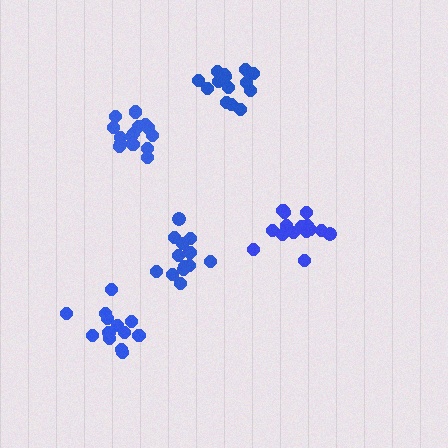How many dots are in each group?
Group 1: 15 dots, Group 2: 14 dots, Group 3: 15 dots, Group 4: 15 dots, Group 5: 13 dots (72 total).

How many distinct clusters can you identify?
There are 5 distinct clusters.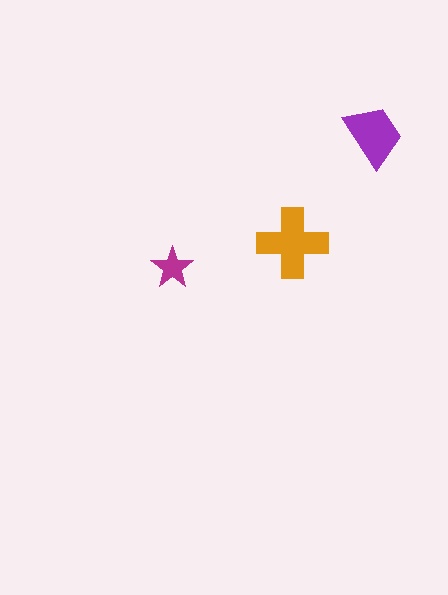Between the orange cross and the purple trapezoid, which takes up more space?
The orange cross.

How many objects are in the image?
There are 3 objects in the image.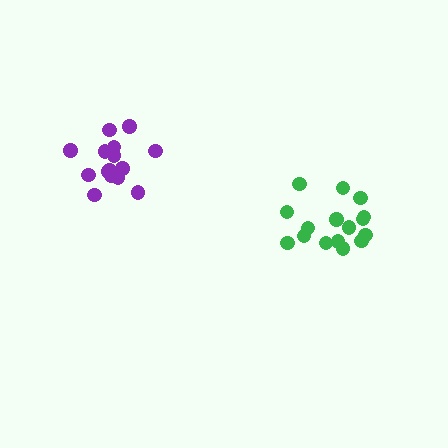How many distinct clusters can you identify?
There are 2 distinct clusters.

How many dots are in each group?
Group 1: 16 dots, Group 2: 15 dots (31 total).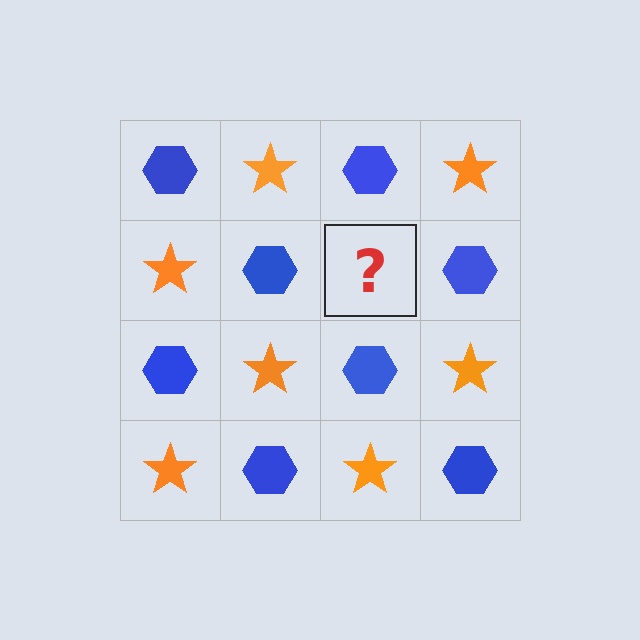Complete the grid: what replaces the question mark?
The question mark should be replaced with an orange star.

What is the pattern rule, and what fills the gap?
The rule is that it alternates blue hexagon and orange star in a checkerboard pattern. The gap should be filled with an orange star.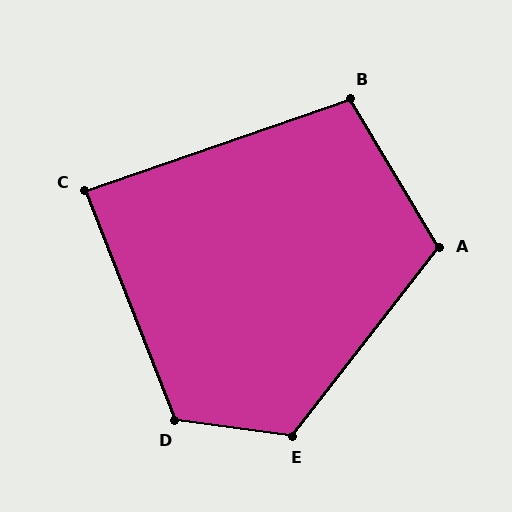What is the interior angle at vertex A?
Approximately 111 degrees (obtuse).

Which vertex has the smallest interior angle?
C, at approximately 88 degrees.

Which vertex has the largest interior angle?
E, at approximately 121 degrees.